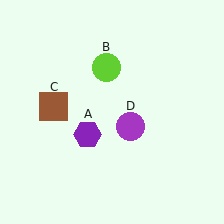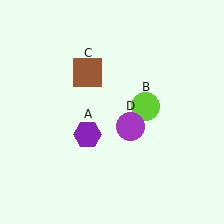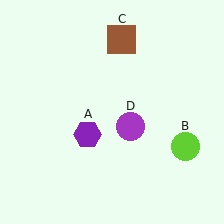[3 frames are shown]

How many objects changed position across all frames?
2 objects changed position: lime circle (object B), brown square (object C).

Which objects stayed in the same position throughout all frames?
Purple hexagon (object A) and purple circle (object D) remained stationary.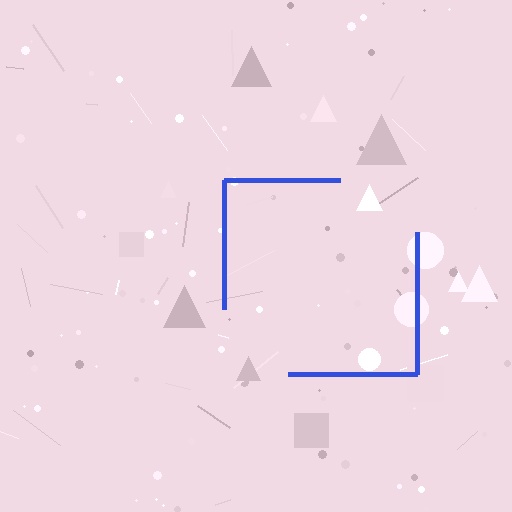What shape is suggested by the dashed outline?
The dashed outline suggests a square.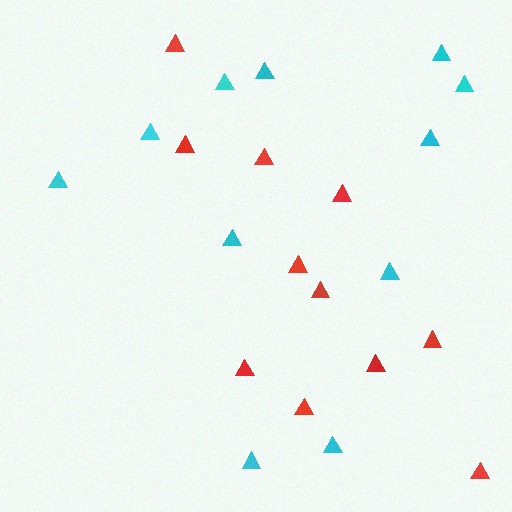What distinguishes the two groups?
There are 2 groups: one group of cyan triangles (11) and one group of red triangles (11).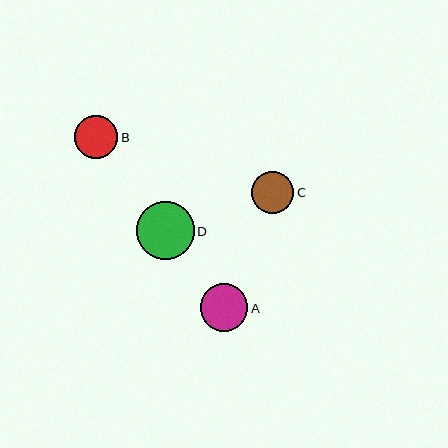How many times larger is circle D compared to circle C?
Circle D is approximately 1.4 times the size of circle C.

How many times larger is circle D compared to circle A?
Circle D is approximately 1.2 times the size of circle A.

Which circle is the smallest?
Circle C is the smallest with a size of approximately 42 pixels.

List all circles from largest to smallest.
From largest to smallest: D, A, B, C.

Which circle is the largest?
Circle D is the largest with a size of approximately 58 pixels.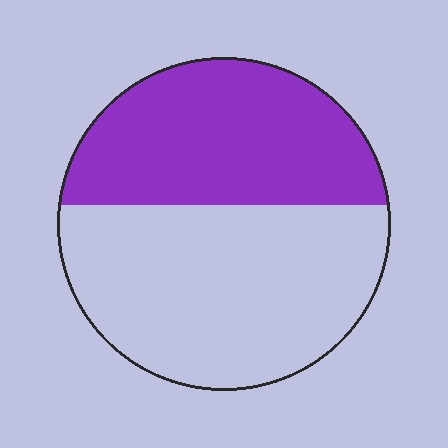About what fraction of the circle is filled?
About two fifths (2/5).